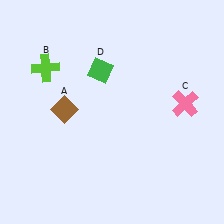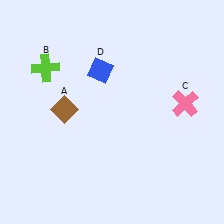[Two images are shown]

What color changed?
The diamond (D) changed from green in Image 1 to blue in Image 2.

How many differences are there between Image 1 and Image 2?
There is 1 difference between the two images.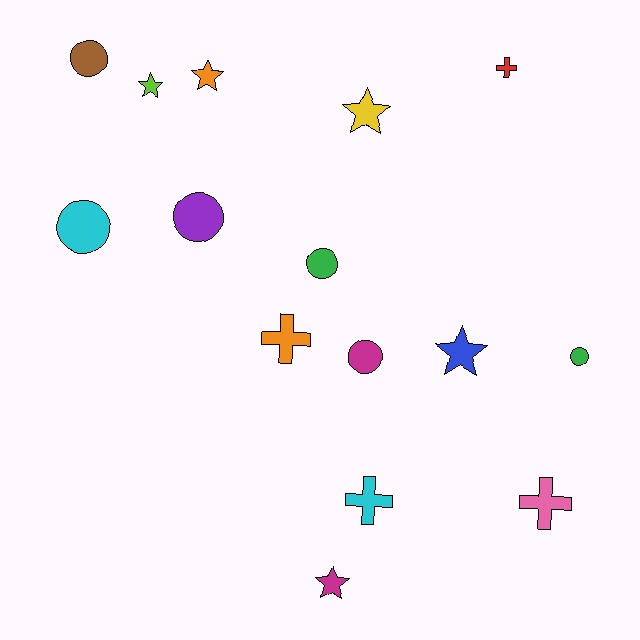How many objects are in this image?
There are 15 objects.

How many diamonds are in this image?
There are no diamonds.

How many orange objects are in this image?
There are 2 orange objects.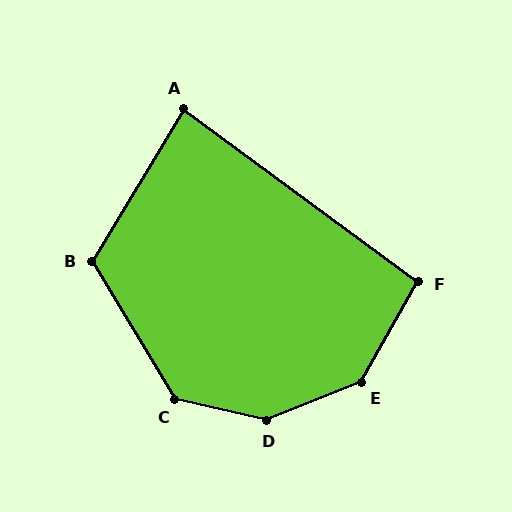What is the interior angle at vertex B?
Approximately 118 degrees (obtuse).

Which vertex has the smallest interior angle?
A, at approximately 85 degrees.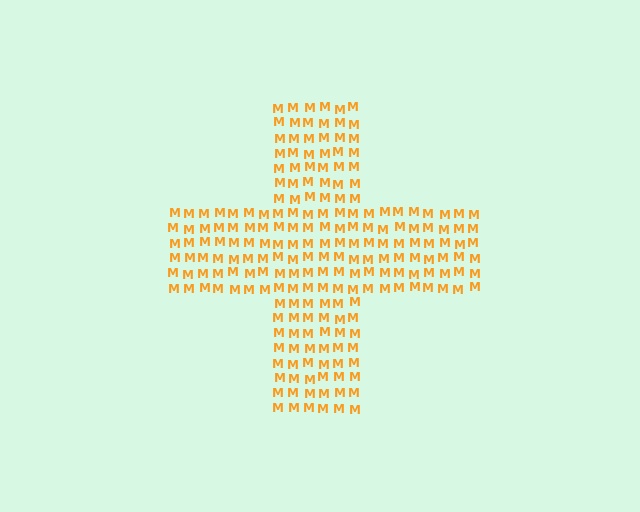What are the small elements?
The small elements are letter M's.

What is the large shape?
The large shape is a cross.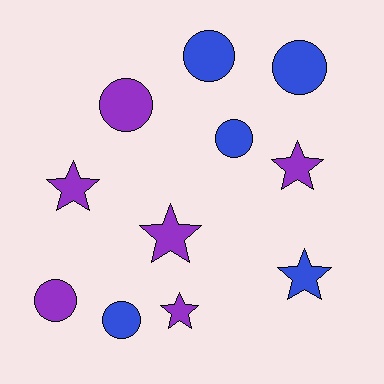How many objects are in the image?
There are 11 objects.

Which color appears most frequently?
Purple, with 6 objects.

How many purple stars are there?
There are 4 purple stars.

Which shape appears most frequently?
Circle, with 6 objects.